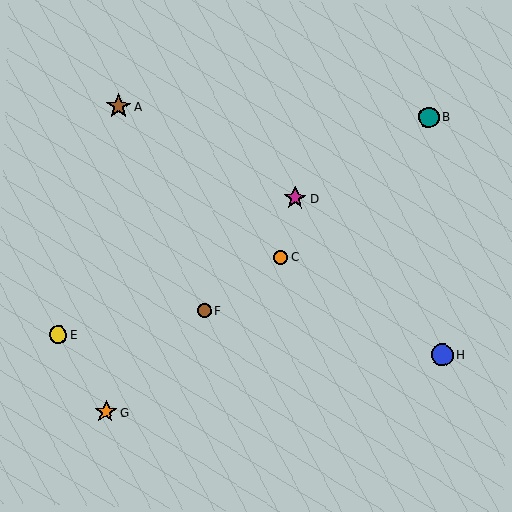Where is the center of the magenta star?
The center of the magenta star is at (295, 198).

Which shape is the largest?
The brown star (labeled A) is the largest.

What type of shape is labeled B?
Shape B is a teal circle.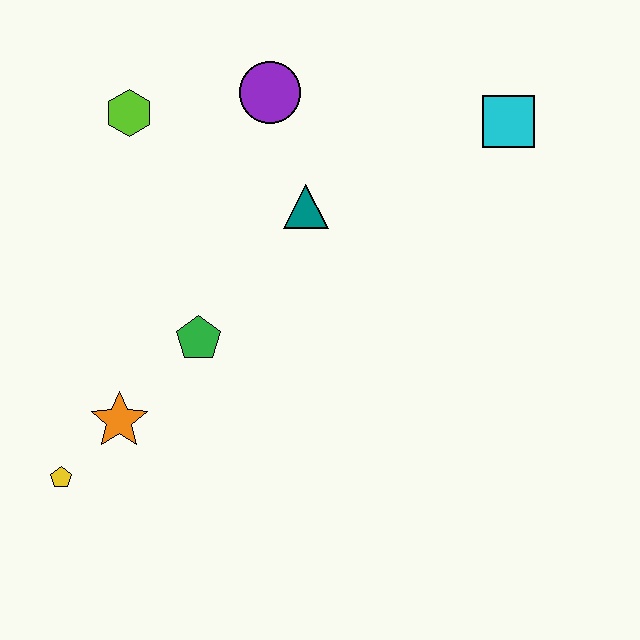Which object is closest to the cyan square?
The teal triangle is closest to the cyan square.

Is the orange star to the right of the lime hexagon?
No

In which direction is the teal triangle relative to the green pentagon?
The teal triangle is above the green pentagon.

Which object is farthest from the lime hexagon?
The cyan square is farthest from the lime hexagon.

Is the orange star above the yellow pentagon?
Yes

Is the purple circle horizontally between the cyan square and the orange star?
Yes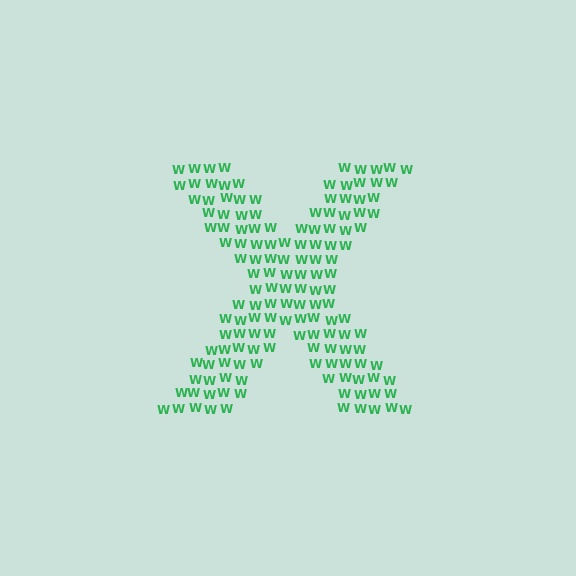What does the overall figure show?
The overall figure shows the letter X.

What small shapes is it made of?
It is made of small letter W's.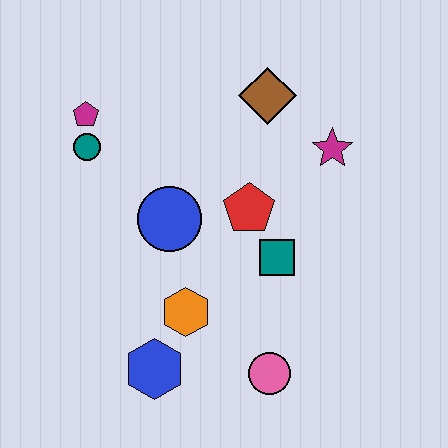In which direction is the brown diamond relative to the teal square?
The brown diamond is above the teal square.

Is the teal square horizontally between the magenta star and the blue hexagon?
Yes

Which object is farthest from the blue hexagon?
The brown diamond is farthest from the blue hexagon.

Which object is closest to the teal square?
The red pentagon is closest to the teal square.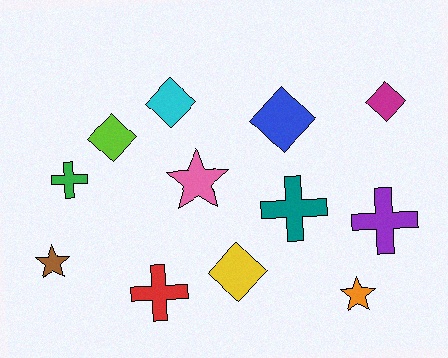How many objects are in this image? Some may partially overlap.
There are 12 objects.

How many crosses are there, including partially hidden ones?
There are 4 crosses.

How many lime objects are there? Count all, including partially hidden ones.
There is 1 lime object.